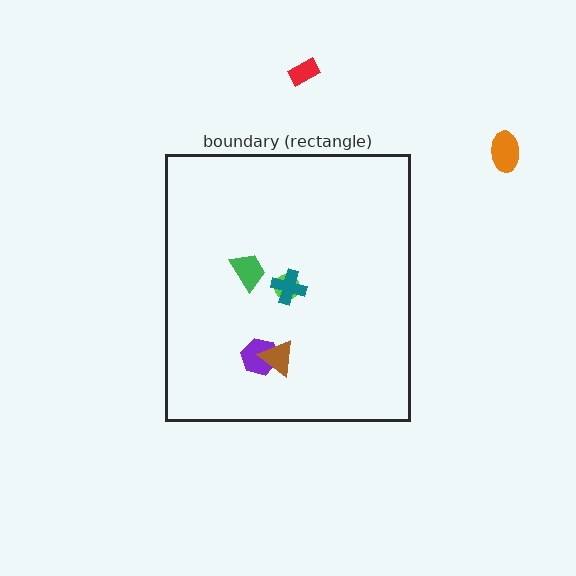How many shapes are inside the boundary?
5 inside, 2 outside.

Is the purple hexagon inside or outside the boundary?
Inside.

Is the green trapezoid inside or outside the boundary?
Inside.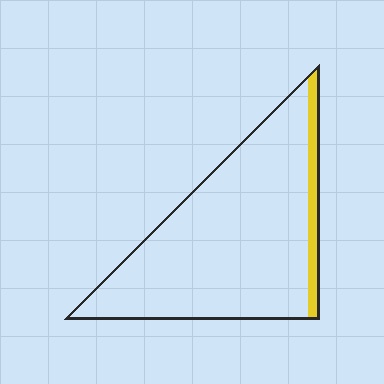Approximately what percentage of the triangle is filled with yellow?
Approximately 10%.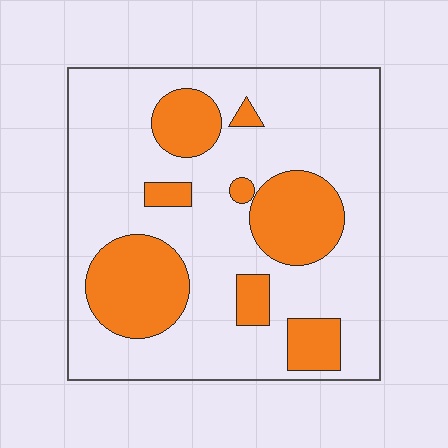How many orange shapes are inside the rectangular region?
8.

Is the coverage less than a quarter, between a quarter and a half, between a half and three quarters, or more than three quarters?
Between a quarter and a half.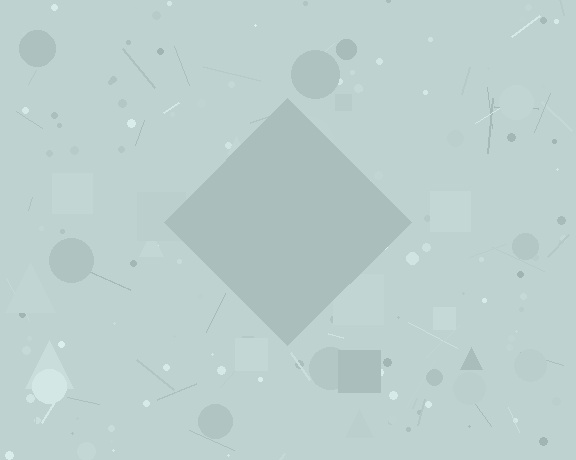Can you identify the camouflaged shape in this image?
The camouflaged shape is a diamond.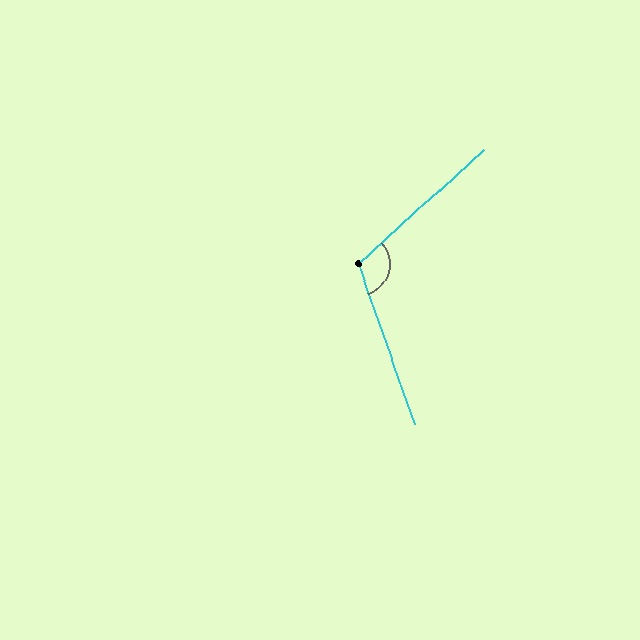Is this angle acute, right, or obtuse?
It is obtuse.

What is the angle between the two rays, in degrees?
Approximately 113 degrees.